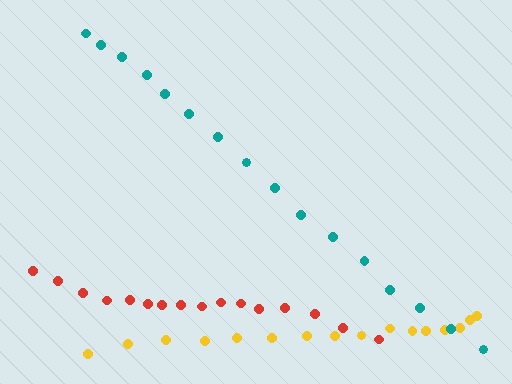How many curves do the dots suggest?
There are 3 distinct paths.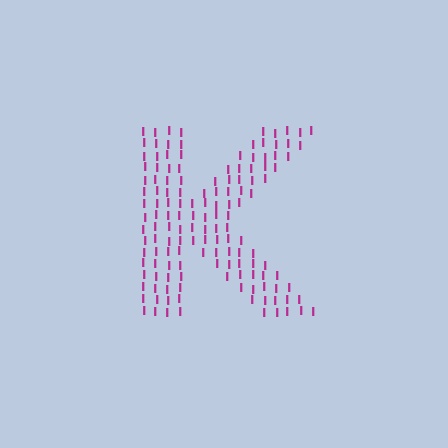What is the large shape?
The large shape is the letter K.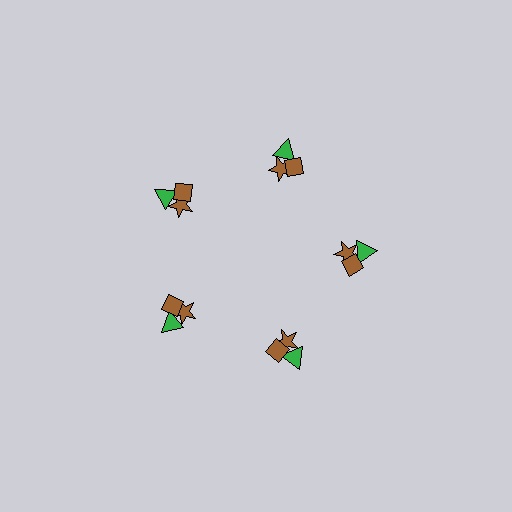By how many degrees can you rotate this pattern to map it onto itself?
The pattern maps onto itself every 72 degrees of rotation.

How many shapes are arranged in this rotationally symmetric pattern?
There are 15 shapes, arranged in 5 groups of 3.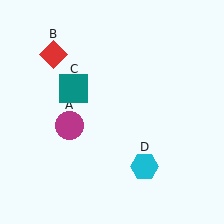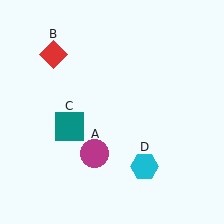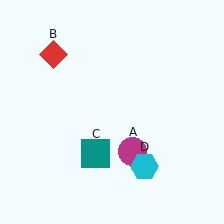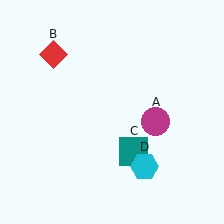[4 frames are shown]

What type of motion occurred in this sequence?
The magenta circle (object A), teal square (object C) rotated counterclockwise around the center of the scene.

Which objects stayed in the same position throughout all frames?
Red diamond (object B) and cyan hexagon (object D) remained stationary.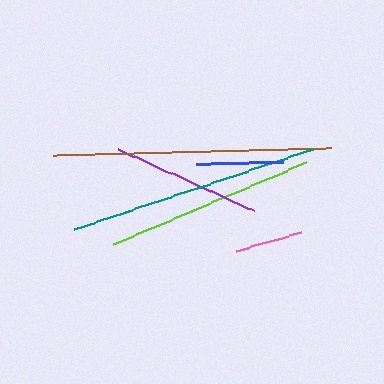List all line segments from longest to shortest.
From longest to shortest: brown, teal, lime, purple, blue, pink.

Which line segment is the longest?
The brown line is the longest at approximately 278 pixels.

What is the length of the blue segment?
The blue segment is approximately 87 pixels long.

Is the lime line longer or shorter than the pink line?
The lime line is longer than the pink line.